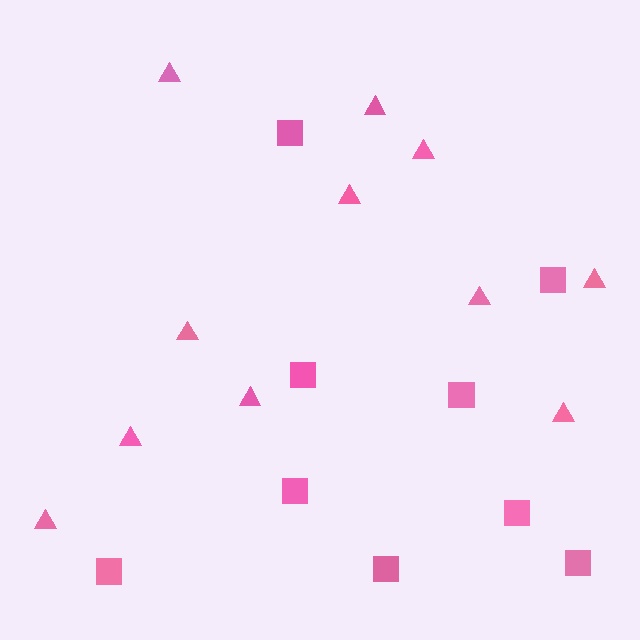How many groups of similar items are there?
There are 2 groups: one group of squares (9) and one group of triangles (11).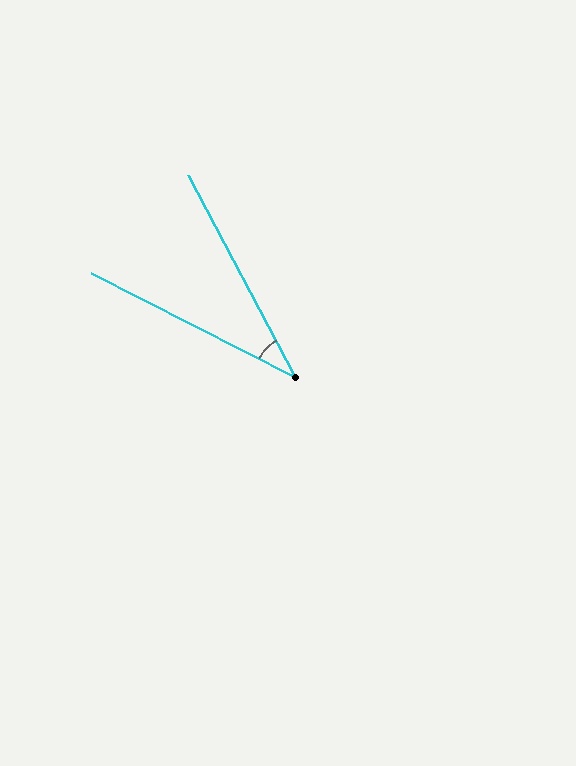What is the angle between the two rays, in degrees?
Approximately 35 degrees.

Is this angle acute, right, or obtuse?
It is acute.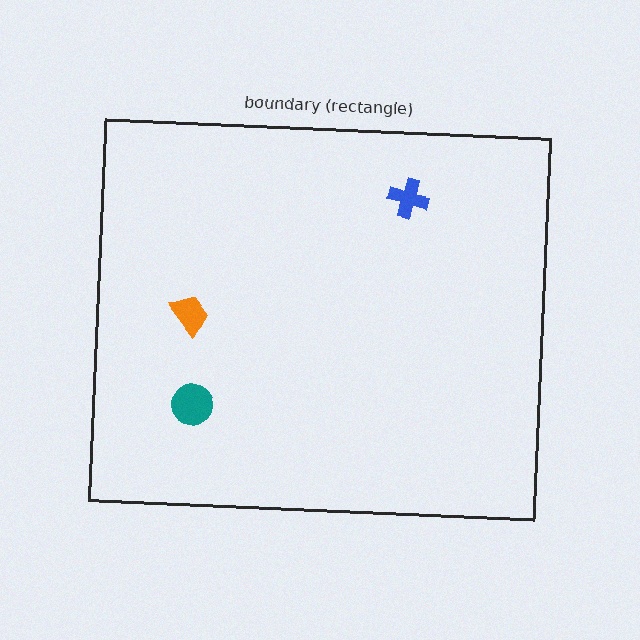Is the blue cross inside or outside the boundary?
Inside.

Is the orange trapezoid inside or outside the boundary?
Inside.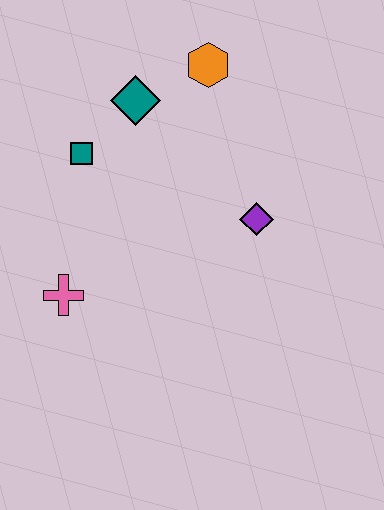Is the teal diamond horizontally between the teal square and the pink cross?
No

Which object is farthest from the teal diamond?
The pink cross is farthest from the teal diamond.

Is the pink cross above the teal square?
No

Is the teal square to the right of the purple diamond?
No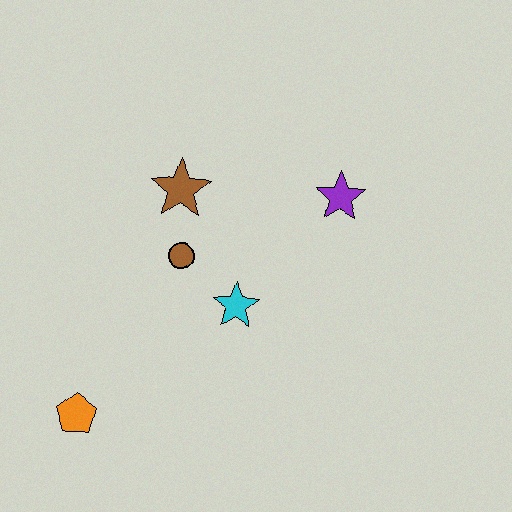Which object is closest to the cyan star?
The brown circle is closest to the cyan star.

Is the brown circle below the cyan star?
No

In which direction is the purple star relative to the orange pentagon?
The purple star is to the right of the orange pentagon.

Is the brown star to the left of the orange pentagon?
No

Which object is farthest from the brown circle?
The orange pentagon is farthest from the brown circle.